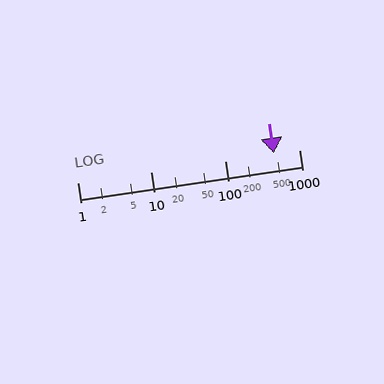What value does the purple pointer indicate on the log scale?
The pointer indicates approximately 450.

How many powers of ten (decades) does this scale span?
The scale spans 3 decades, from 1 to 1000.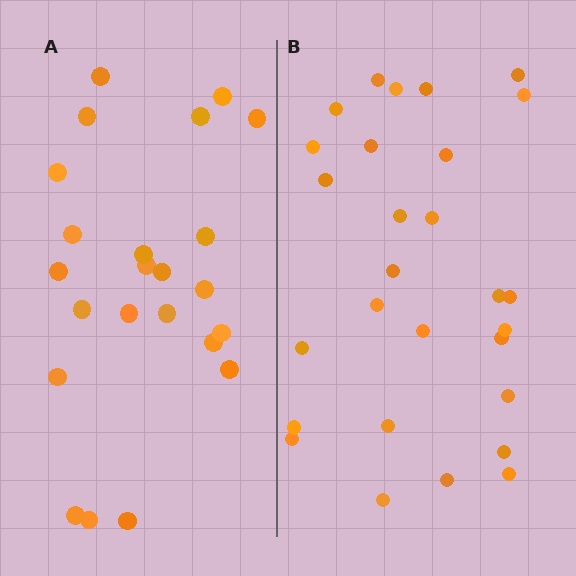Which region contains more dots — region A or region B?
Region B (the right region) has more dots.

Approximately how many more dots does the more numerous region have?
Region B has about 5 more dots than region A.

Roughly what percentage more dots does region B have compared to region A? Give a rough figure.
About 20% more.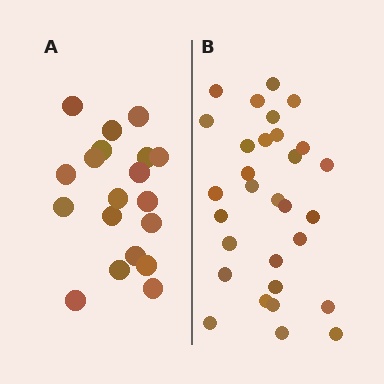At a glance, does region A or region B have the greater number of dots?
Region B (the right region) has more dots.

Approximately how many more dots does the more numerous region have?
Region B has roughly 12 or so more dots than region A.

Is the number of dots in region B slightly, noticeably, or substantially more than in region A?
Region B has substantially more. The ratio is roughly 1.6 to 1.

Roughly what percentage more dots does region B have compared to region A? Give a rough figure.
About 60% more.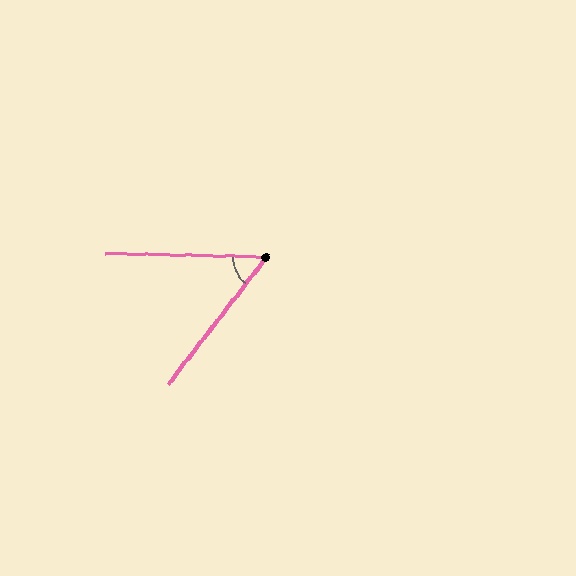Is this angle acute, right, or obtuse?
It is acute.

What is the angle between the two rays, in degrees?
Approximately 54 degrees.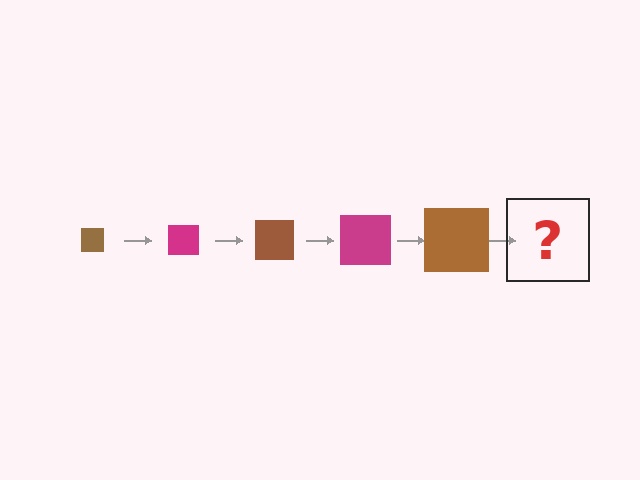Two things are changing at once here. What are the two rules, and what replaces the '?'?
The two rules are that the square grows larger each step and the color cycles through brown and magenta. The '?' should be a magenta square, larger than the previous one.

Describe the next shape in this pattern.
It should be a magenta square, larger than the previous one.